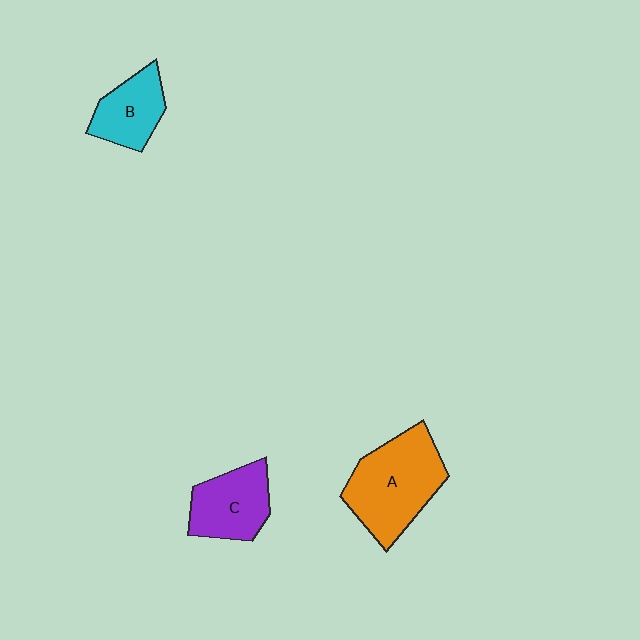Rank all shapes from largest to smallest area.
From largest to smallest: A (orange), C (purple), B (cyan).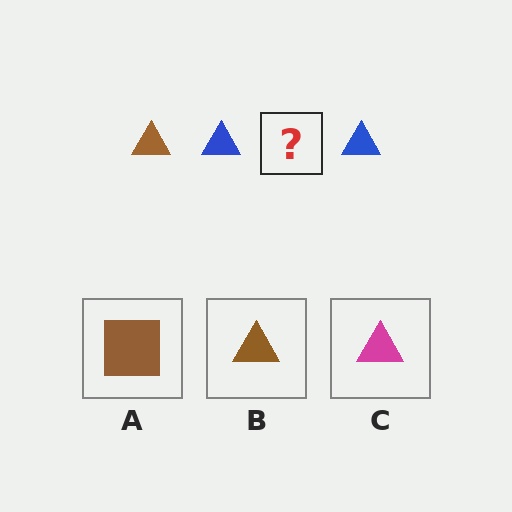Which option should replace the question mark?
Option B.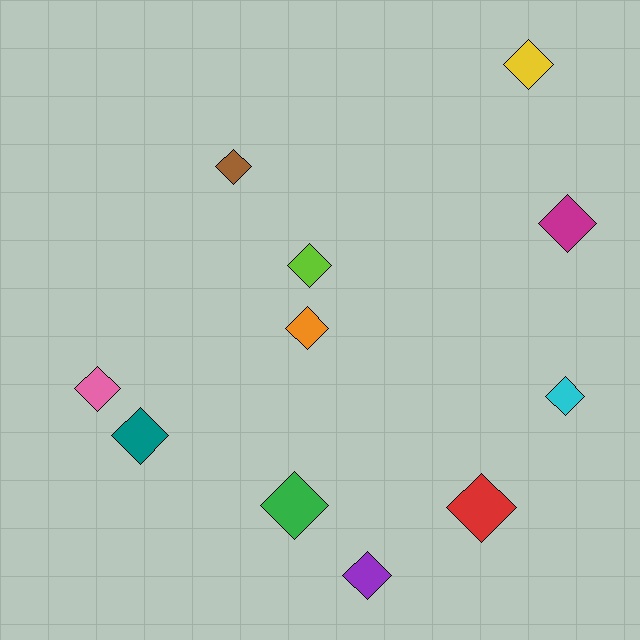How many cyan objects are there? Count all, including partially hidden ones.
There is 1 cyan object.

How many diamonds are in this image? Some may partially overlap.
There are 11 diamonds.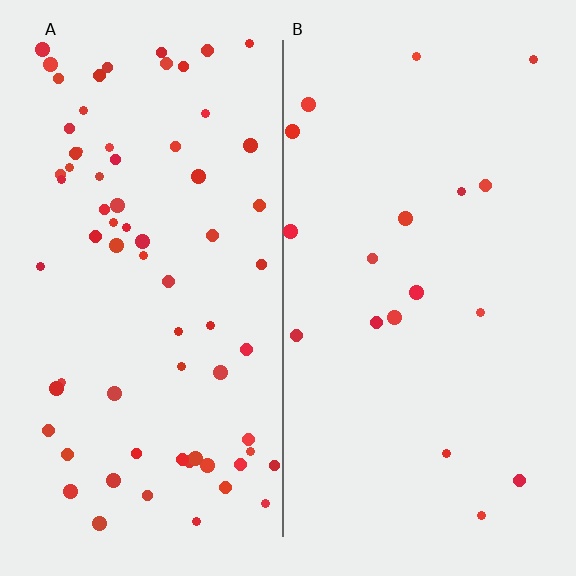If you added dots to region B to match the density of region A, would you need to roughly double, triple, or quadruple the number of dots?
Approximately quadruple.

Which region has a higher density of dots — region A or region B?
A (the left).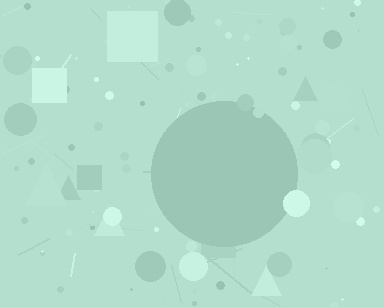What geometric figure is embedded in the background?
A circle is embedded in the background.